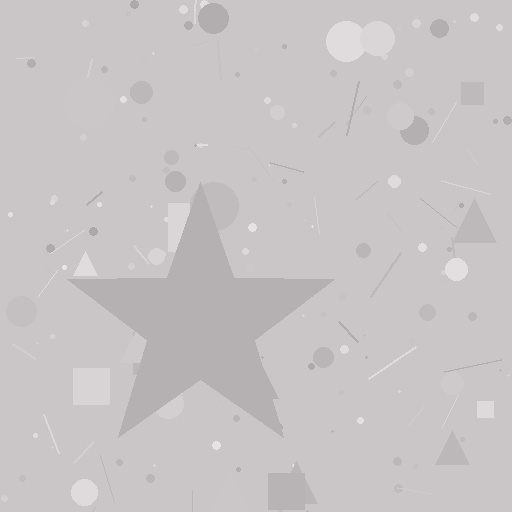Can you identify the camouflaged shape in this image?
The camouflaged shape is a star.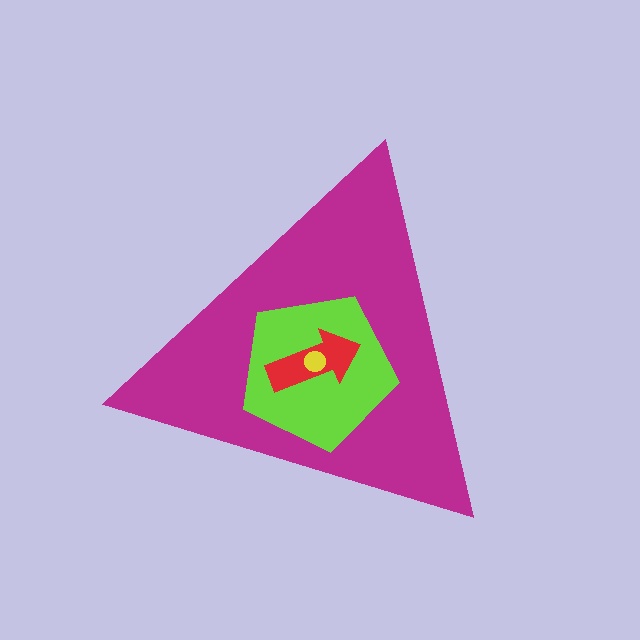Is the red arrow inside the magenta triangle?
Yes.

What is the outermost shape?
The magenta triangle.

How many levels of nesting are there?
4.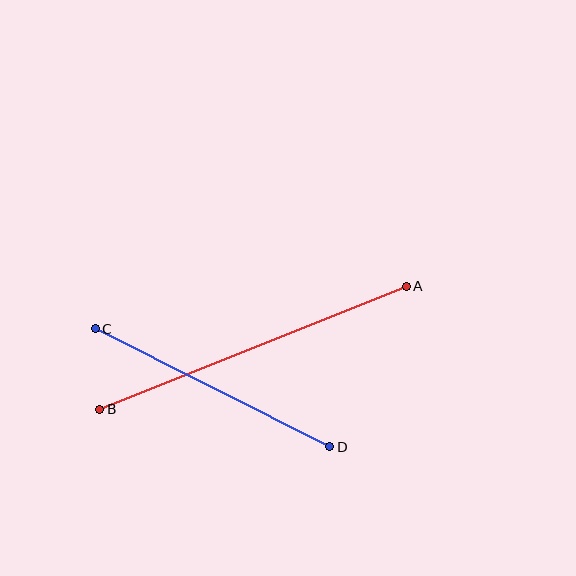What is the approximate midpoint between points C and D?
The midpoint is at approximately (213, 388) pixels.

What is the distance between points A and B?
The distance is approximately 330 pixels.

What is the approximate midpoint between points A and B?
The midpoint is at approximately (253, 348) pixels.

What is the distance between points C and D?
The distance is approximately 263 pixels.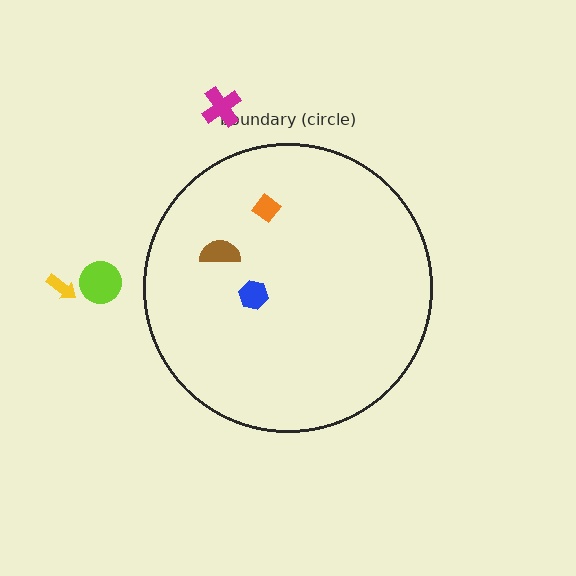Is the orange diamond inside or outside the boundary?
Inside.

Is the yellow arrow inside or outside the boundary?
Outside.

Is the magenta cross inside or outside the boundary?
Outside.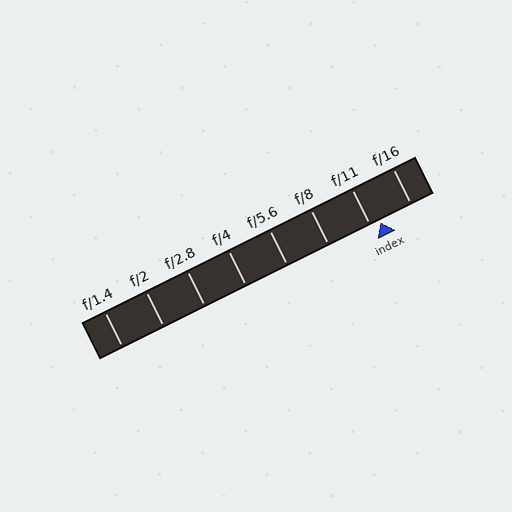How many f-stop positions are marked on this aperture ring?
There are 8 f-stop positions marked.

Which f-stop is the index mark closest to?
The index mark is closest to f/11.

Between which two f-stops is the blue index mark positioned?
The index mark is between f/11 and f/16.